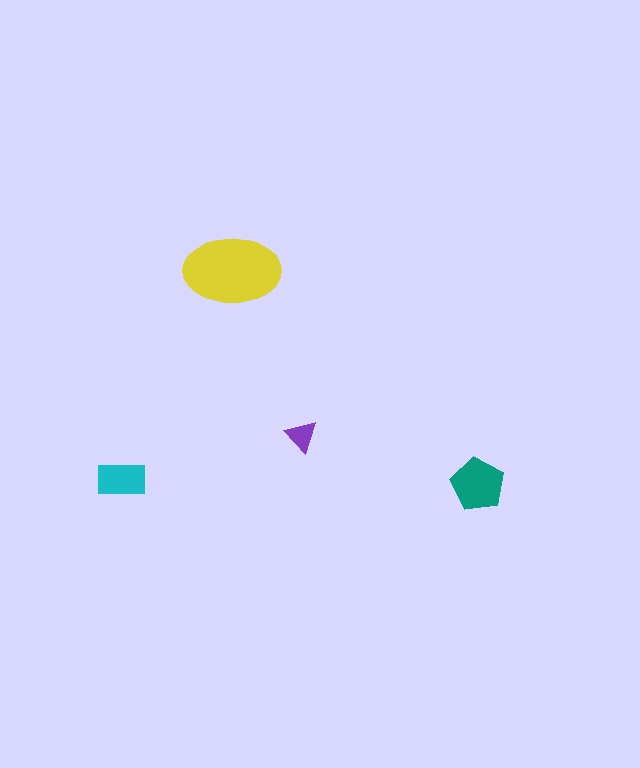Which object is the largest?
The yellow ellipse.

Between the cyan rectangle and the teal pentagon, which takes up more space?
The teal pentagon.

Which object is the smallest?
The purple triangle.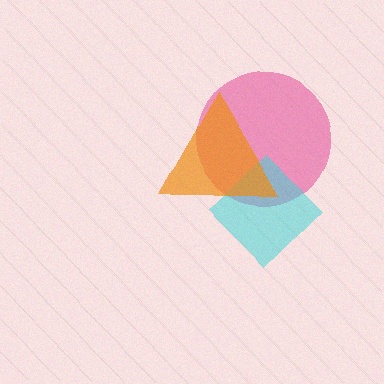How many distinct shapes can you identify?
There are 3 distinct shapes: a pink circle, a cyan diamond, an orange triangle.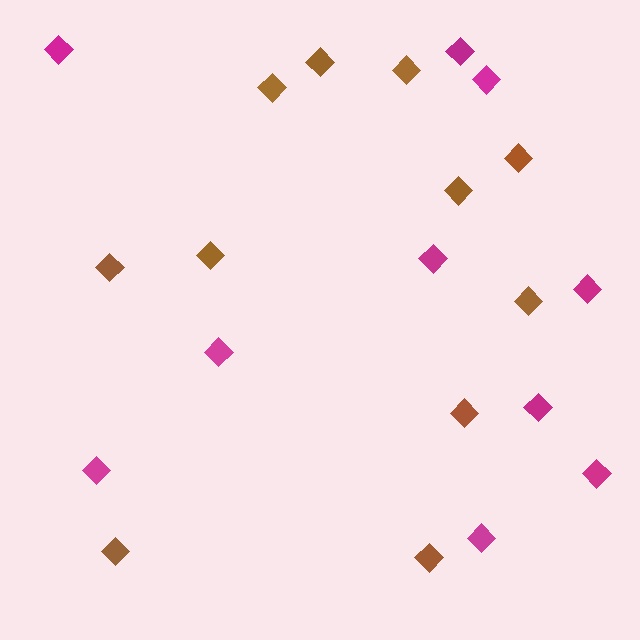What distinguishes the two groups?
There are 2 groups: one group of brown diamonds (11) and one group of magenta diamonds (10).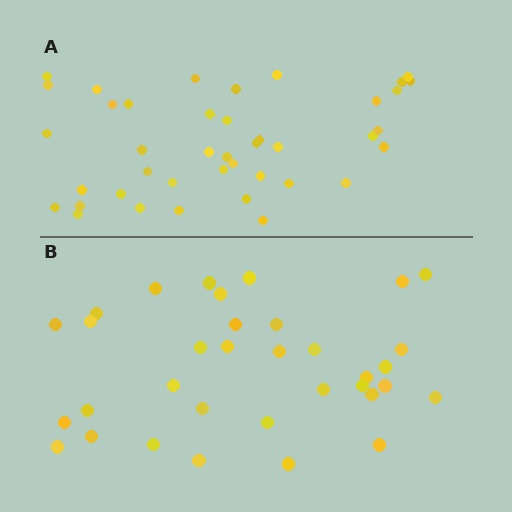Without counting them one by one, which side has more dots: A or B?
Region A (the top region) has more dots.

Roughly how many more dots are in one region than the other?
Region A has roughly 8 or so more dots than region B.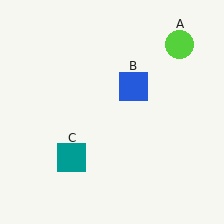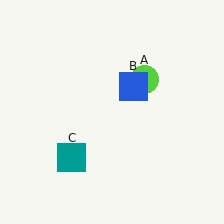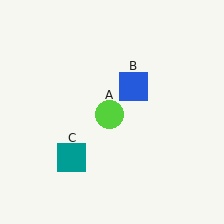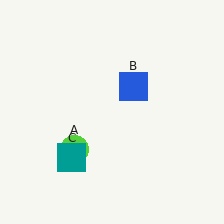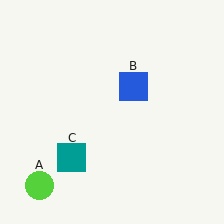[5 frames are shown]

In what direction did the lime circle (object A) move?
The lime circle (object A) moved down and to the left.